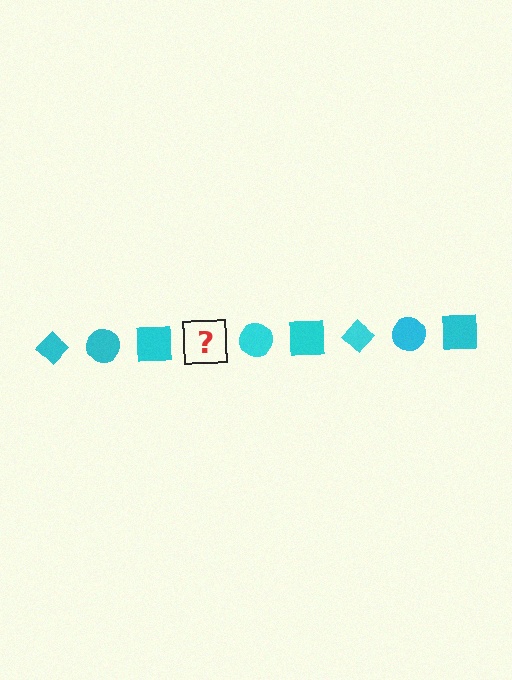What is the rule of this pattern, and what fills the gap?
The rule is that the pattern cycles through diamond, circle, square shapes in cyan. The gap should be filled with a cyan diamond.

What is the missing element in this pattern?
The missing element is a cyan diamond.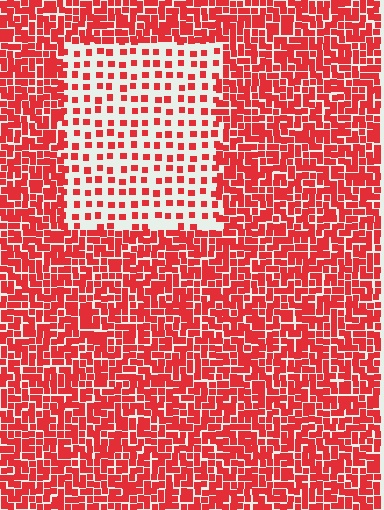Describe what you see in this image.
The image contains small red elements arranged at two different densities. A rectangle-shaped region is visible where the elements are less densely packed than the surrounding area.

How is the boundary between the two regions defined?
The boundary is defined by a change in element density (approximately 2.6x ratio). All elements are the same color, size, and shape.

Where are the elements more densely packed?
The elements are more densely packed outside the rectangle boundary.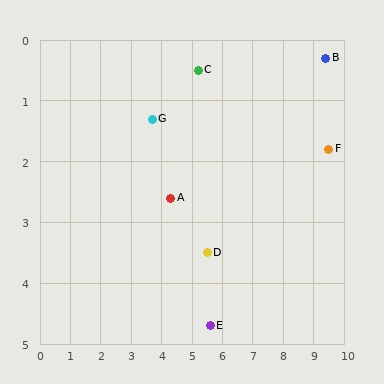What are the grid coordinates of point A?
Point A is at approximately (4.3, 2.6).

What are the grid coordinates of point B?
Point B is at approximately (9.4, 0.3).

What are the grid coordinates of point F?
Point F is at approximately (9.5, 1.8).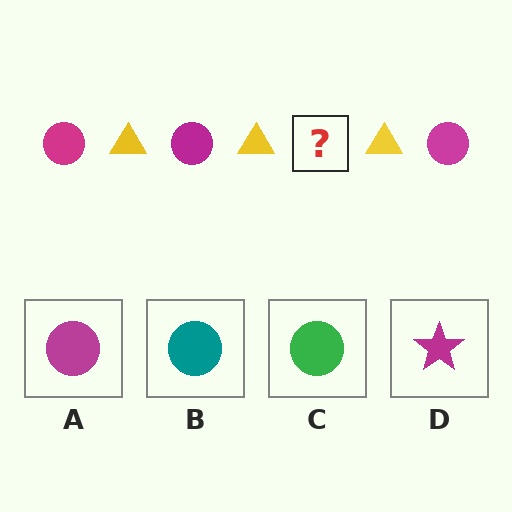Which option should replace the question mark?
Option A.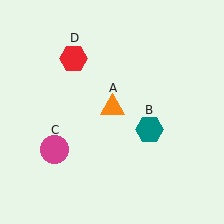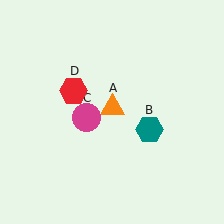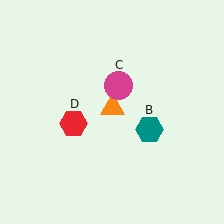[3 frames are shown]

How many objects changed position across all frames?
2 objects changed position: magenta circle (object C), red hexagon (object D).